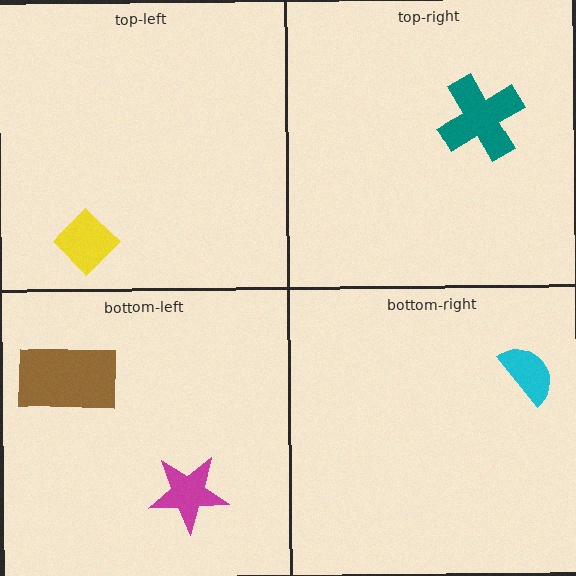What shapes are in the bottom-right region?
The cyan semicircle.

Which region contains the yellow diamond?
The top-left region.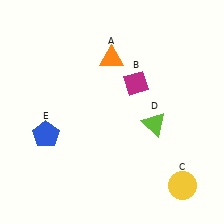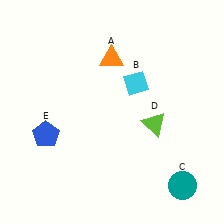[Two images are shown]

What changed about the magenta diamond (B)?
In Image 1, B is magenta. In Image 2, it changed to cyan.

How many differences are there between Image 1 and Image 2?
There are 2 differences between the two images.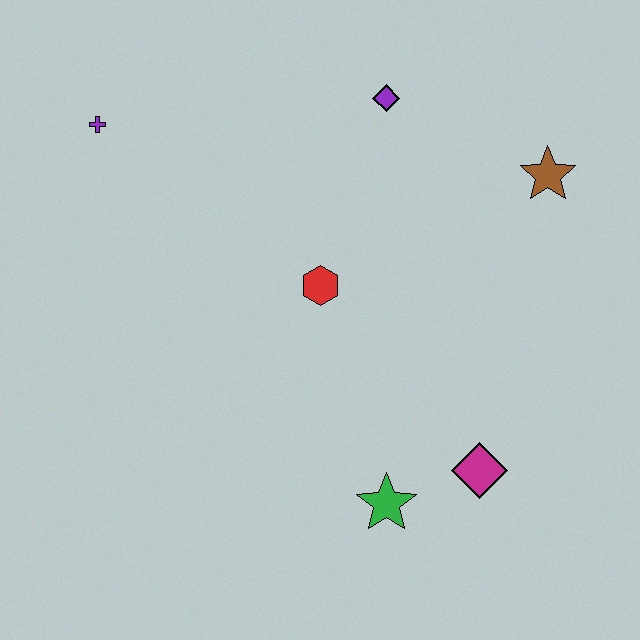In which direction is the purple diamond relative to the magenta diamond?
The purple diamond is above the magenta diamond.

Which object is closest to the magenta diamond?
The green star is closest to the magenta diamond.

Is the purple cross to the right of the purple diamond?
No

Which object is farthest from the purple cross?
The magenta diamond is farthest from the purple cross.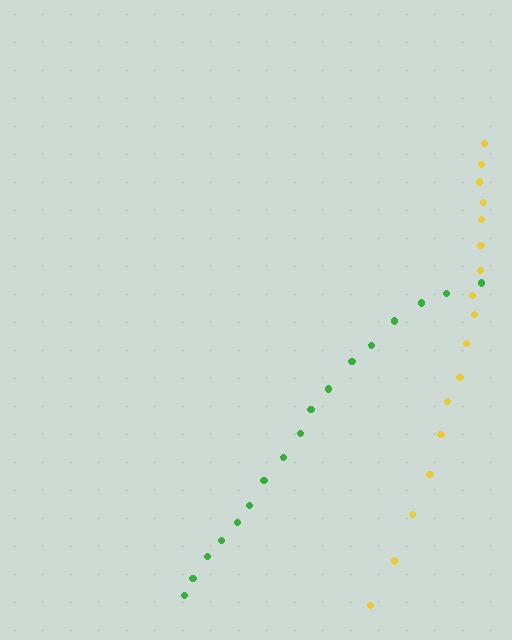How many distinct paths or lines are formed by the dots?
There are 2 distinct paths.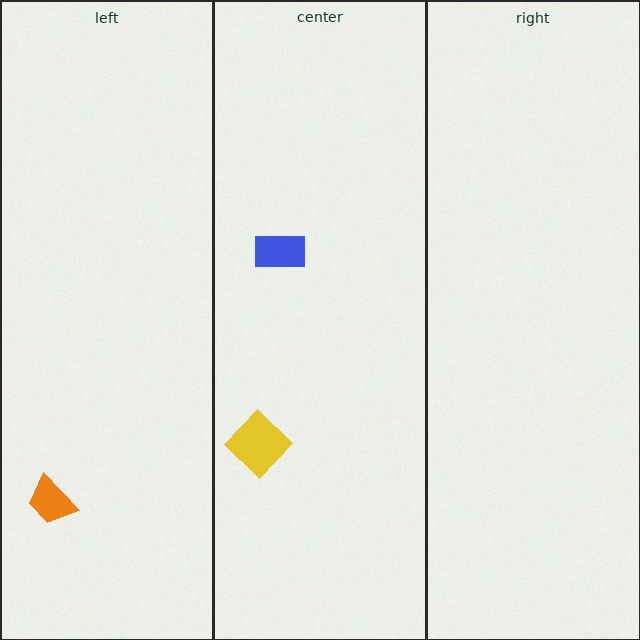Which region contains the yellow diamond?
The center region.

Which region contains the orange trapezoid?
The left region.